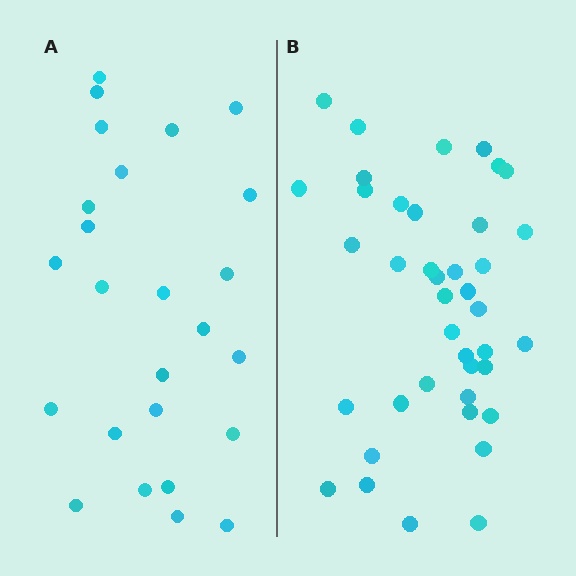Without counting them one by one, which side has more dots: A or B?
Region B (the right region) has more dots.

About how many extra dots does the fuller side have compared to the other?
Region B has approximately 15 more dots than region A.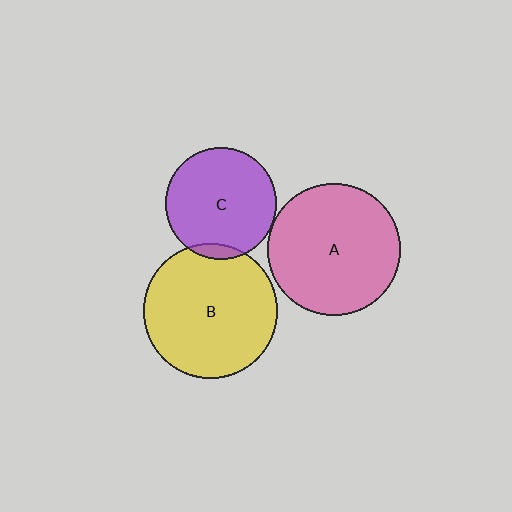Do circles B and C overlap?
Yes.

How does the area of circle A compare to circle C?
Approximately 1.4 times.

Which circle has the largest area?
Circle B (yellow).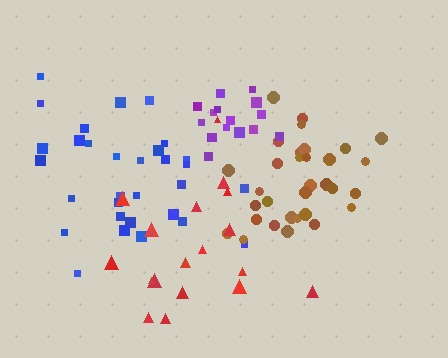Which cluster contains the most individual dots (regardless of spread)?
Brown (32).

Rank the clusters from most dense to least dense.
purple, brown, blue, red.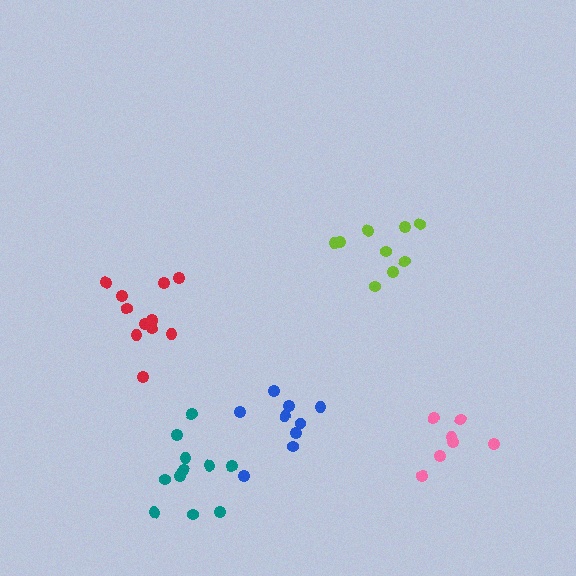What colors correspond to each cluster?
The clusters are colored: lime, blue, red, pink, teal.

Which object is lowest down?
The teal cluster is bottommost.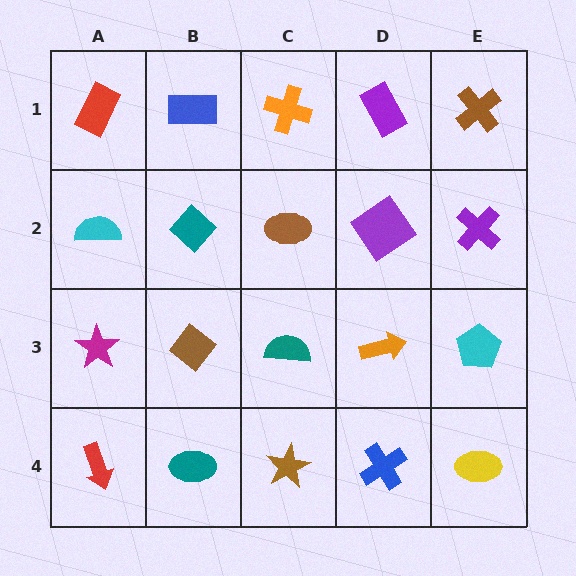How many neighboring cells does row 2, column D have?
4.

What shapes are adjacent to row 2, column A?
A red rectangle (row 1, column A), a magenta star (row 3, column A), a teal diamond (row 2, column B).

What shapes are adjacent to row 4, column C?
A teal semicircle (row 3, column C), a teal ellipse (row 4, column B), a blue cross (row 4, column D).